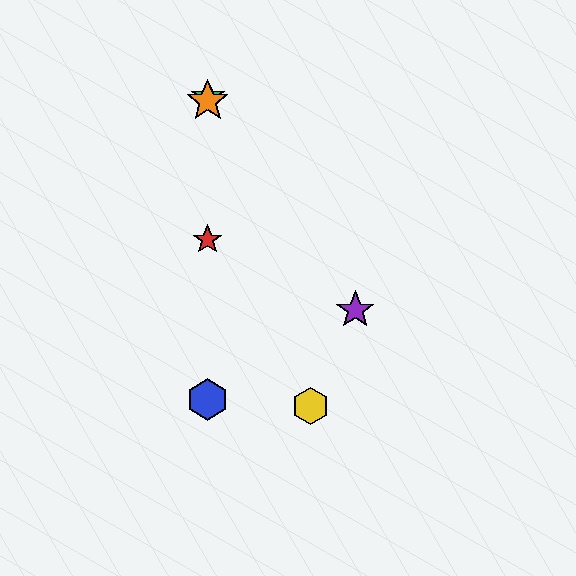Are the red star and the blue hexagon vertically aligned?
Yes, both are at x≈208.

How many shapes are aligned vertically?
4 shapes (the red star, the blue hexagon, the green star, the orange star) are aligned vertically.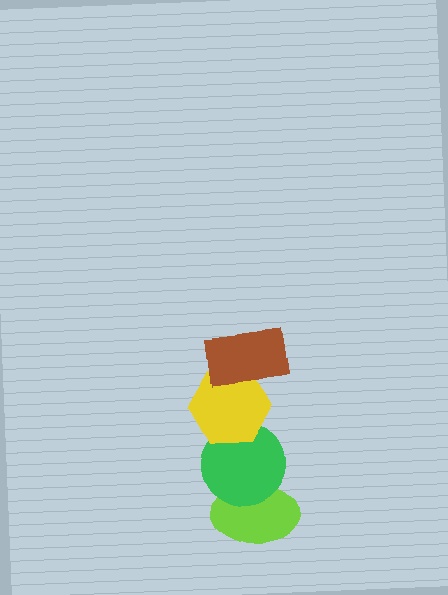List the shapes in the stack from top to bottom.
From top to bottom: the brown rectangle, the yellow hexagon, the green circle, the lime ellipse.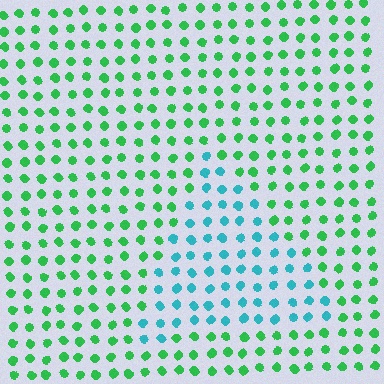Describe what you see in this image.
The image is filled with small green elements in a uniform arrangement. A triangle-shaped region is visible where the elements are tinted to a slightly different hue, forming a subtle color boundary.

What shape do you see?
I see a triangle.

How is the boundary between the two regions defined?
The boundary is defined purely by a slight shift in hue (about 51 degrees). Spacing, size, and orientation are identical on both sides.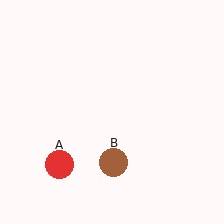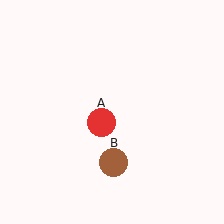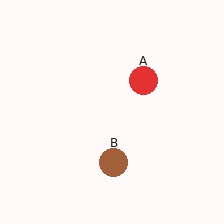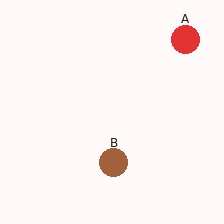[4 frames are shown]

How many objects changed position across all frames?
1 object changed position: red circle (object A).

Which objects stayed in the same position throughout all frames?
Brown circle (object B) remained stationary.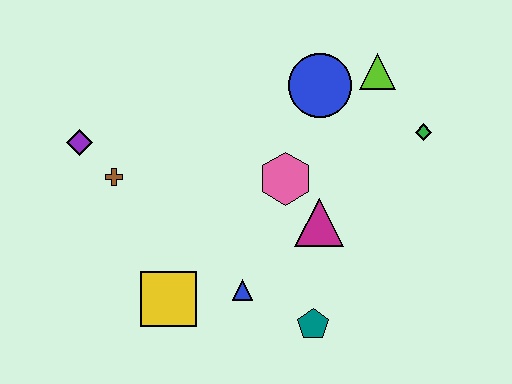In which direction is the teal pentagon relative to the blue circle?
The teal pentagon is below the blue circle.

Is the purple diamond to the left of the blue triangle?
Yes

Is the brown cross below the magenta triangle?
No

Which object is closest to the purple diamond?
The brown cross is closest to the purple diamond.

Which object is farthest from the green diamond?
The purple diamond is farthest from the green diamond.